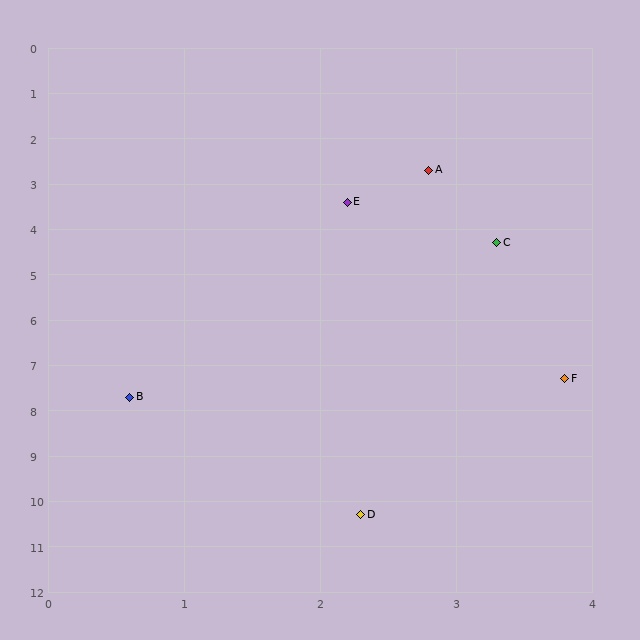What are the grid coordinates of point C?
Point C is at approximately (3.3, 4.3).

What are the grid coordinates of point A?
Point A is at approximately (2.8, 2.7).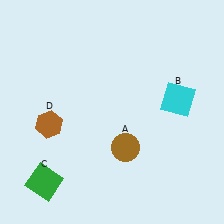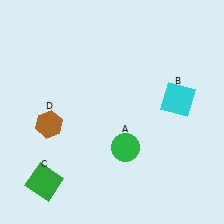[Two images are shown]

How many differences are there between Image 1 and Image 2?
There is 1 difference between the two images.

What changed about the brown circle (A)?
In Image 1, A is brown. In Image 2, it changed to green.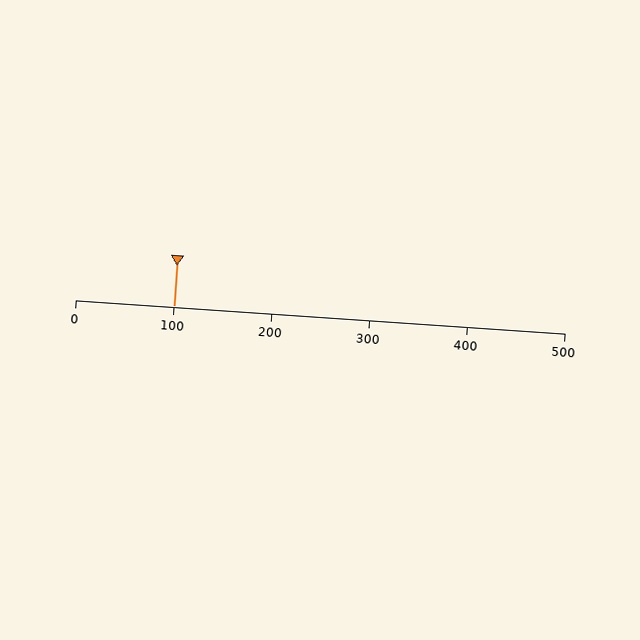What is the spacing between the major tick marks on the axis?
The major ticks are spaced 100 apart.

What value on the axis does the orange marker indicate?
The marker indicates approximately 100.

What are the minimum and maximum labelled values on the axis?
The axis runs from 0 to 500.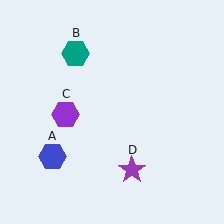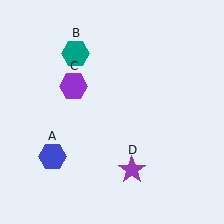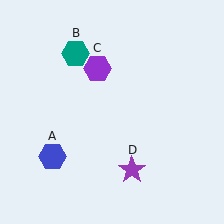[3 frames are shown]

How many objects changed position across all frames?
1 object changed position: purple hexagon (object C).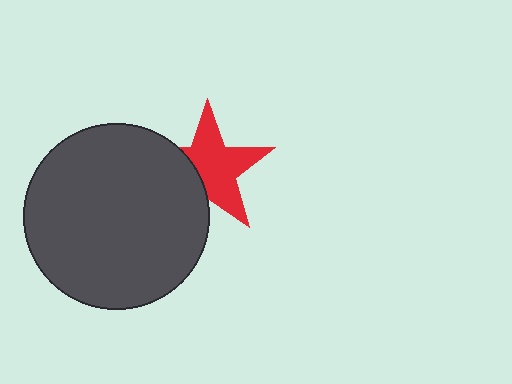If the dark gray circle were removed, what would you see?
You would see the complete red star.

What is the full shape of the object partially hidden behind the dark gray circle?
The partially hidden object is a red star.